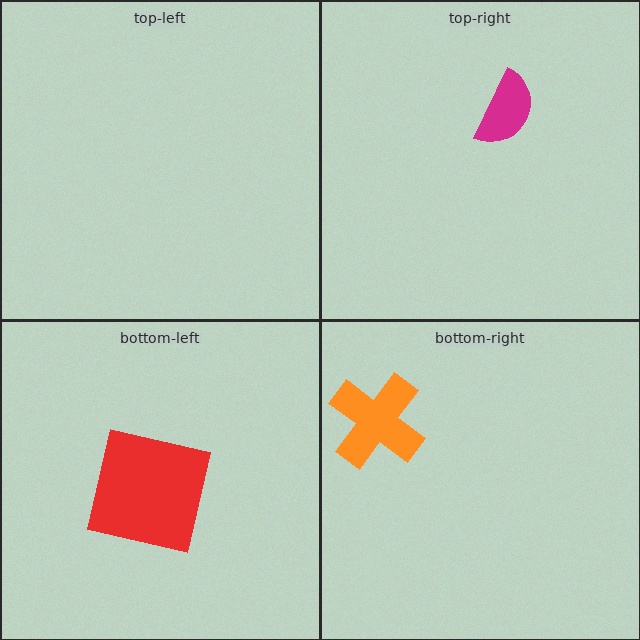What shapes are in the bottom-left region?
The red square.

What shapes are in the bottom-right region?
The orange cross.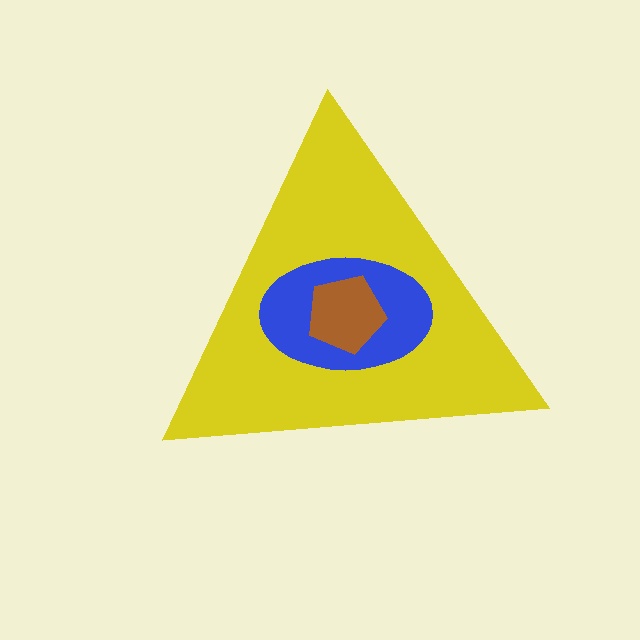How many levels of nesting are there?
3.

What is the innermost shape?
The brown pentagon.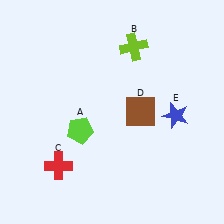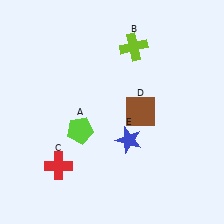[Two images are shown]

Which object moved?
The blue star (E) moved left.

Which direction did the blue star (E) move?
The blue star (E) moved left.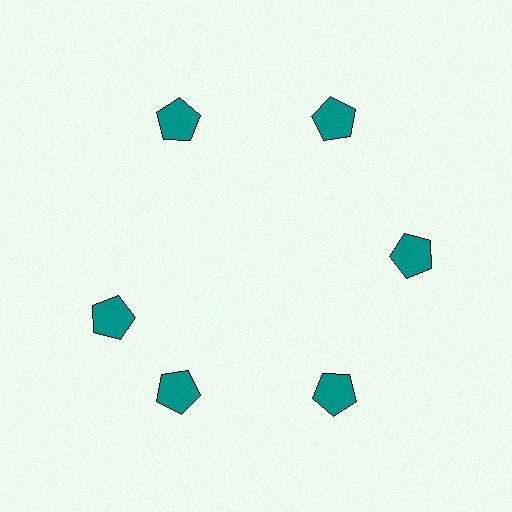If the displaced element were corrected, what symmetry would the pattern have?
It would have 6-fold rotational symmetry — the pattern would map onto itself every 60 degrees.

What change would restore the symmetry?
The symmetry would be restored by rotating it back into even spacing with its neighbors so that all 6 pentagons sit at equal angles and equal distance from the center.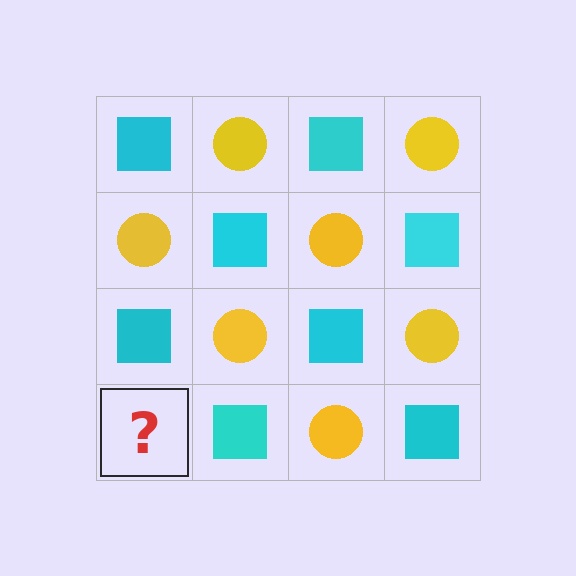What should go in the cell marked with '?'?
The missing cell should contain a yellow circle.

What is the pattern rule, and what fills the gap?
The rule is that it alternates cyan square and yellow circle in a checkerboard pattern. The gap should be filled with a yellow circle.